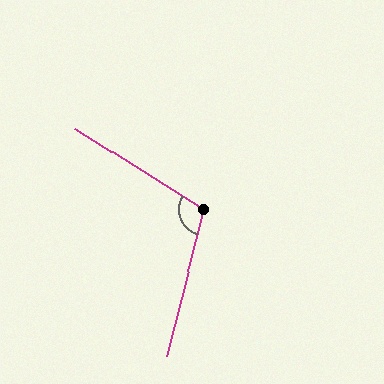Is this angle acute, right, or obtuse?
It is obtuse.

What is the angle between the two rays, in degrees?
Approximately 108 degrees.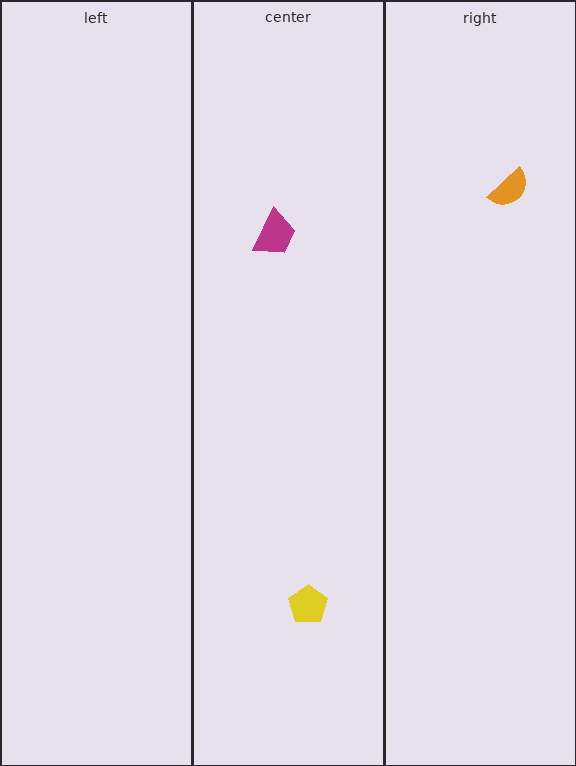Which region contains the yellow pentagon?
The center region.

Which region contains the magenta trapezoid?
The center region.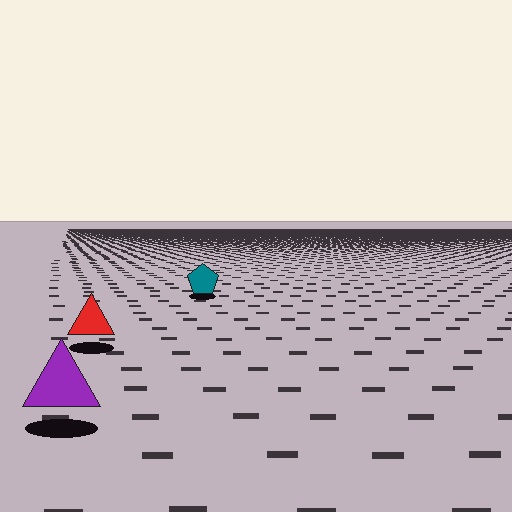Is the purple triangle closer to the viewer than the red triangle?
Yes. The purple triangle is closer — you can tell from the texture gradient: the ground texture is coarser near it.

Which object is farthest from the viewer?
The teal pentagon is farthest from the viewer. It appears smaller and the ground texture around it is denser.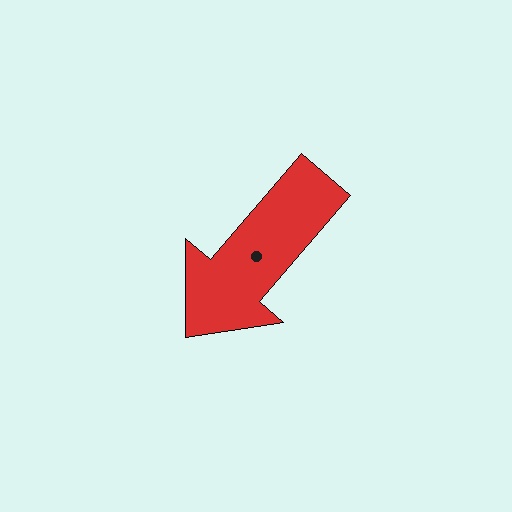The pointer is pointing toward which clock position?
Roughly 7 o'clock.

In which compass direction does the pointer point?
Southwest.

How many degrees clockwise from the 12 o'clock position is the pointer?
Approximately 221 degrees.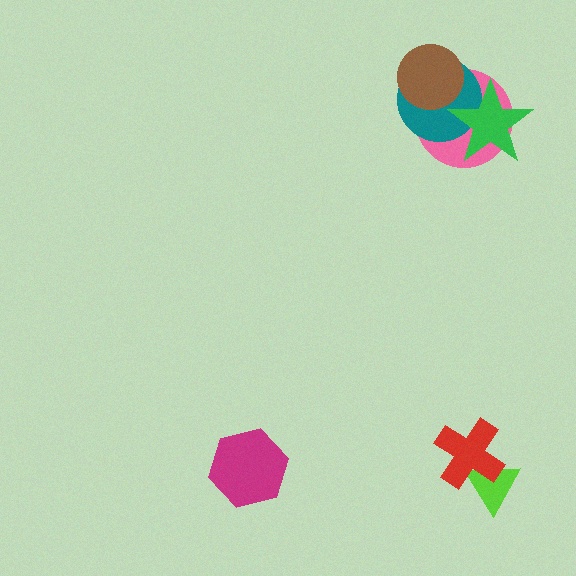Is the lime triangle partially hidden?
Yes, it is partially covered by another shape.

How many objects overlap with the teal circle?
3 objects overlap with the teal circle.